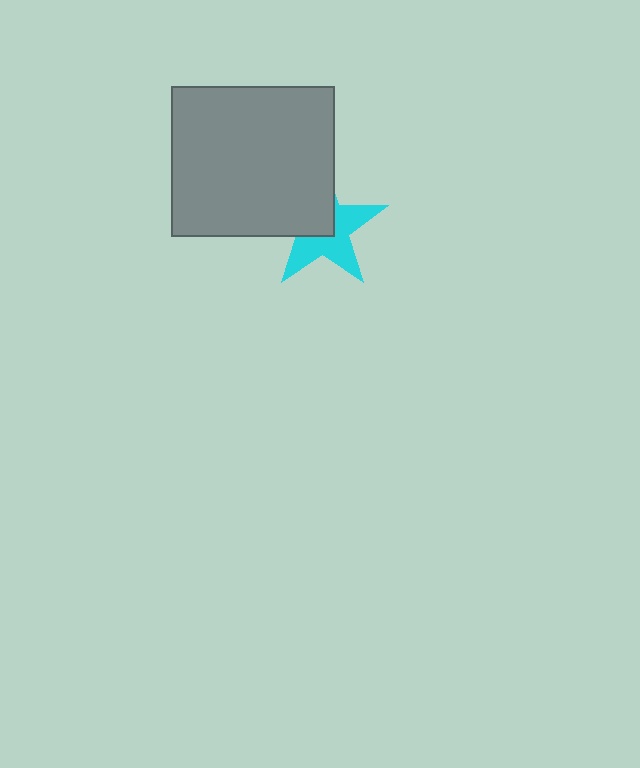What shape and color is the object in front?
The object in front is a gray rectangle.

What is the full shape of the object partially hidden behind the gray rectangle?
The partially hidden object is a cyan star.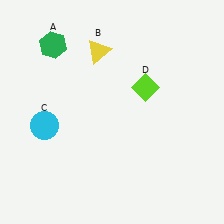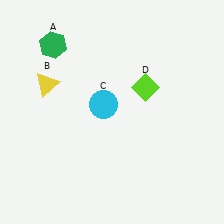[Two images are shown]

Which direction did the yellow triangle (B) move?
The yellow triangle (B) moved left.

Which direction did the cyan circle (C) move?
The cyan circle (C) moved right.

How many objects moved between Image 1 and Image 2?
2 objects moved between the two images.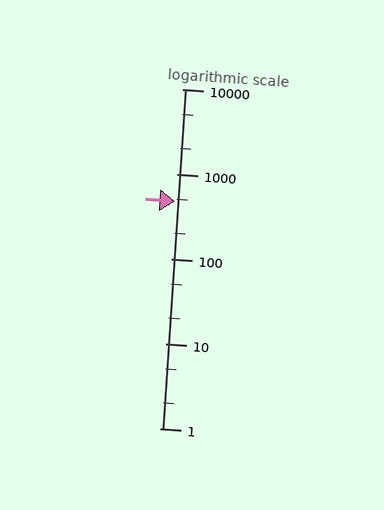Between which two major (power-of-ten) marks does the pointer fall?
The pointer is between 100 and 1000.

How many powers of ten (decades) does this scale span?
The scale spans 4 decades, from 1 to 10000.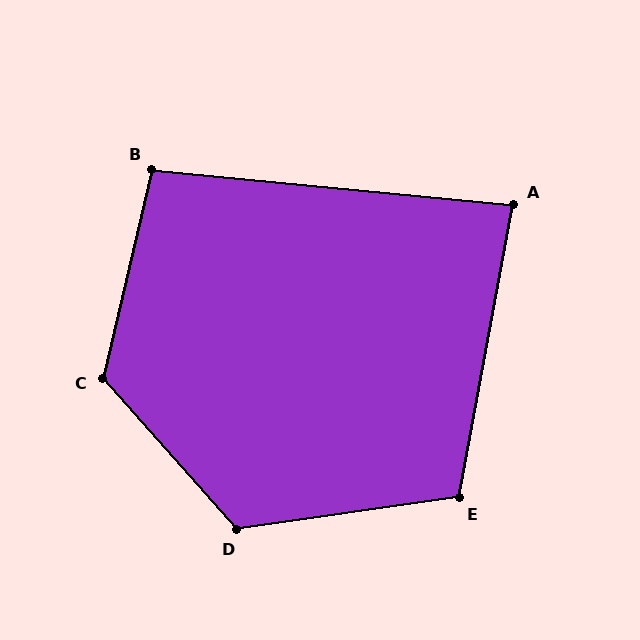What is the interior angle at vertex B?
Approximately 98 degrees (obtuse).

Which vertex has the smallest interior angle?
A, at approximately 85 degrees.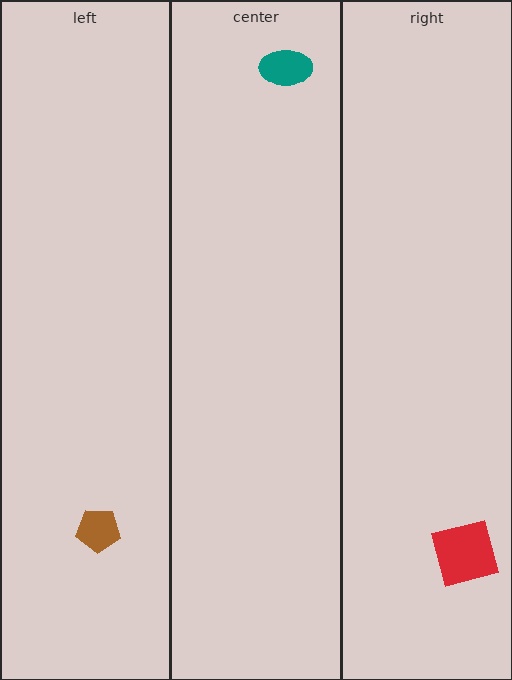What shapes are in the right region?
The red square.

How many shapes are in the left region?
1.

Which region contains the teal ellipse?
The center region.